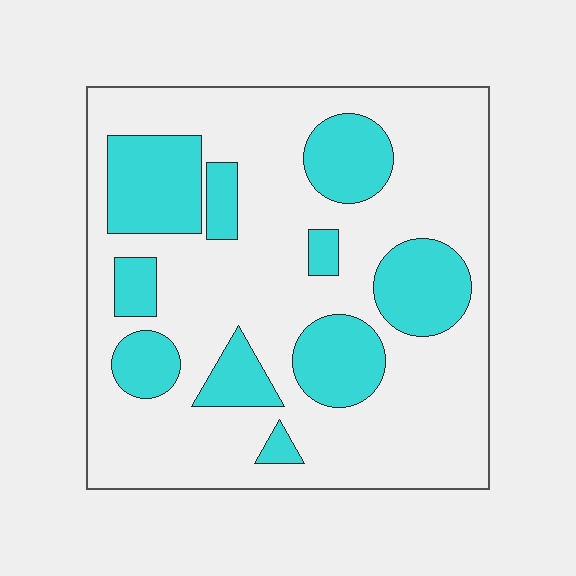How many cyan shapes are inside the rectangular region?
10.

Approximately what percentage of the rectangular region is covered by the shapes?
Approximately 30%.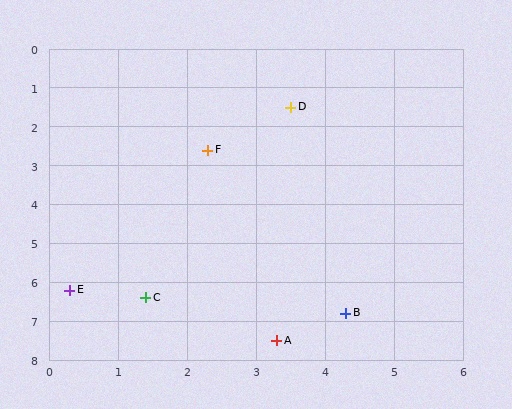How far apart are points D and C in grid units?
Points D and C are about 5.3 grid units apart.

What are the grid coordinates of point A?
Point A is at approximately (3.3, 7.5).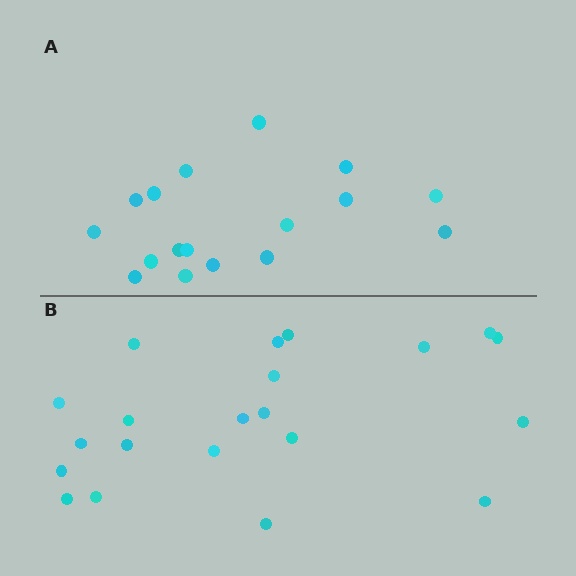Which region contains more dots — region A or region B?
Region B (the bottom region) has more dots.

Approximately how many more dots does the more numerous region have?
Region B has about 4 more dots than region A.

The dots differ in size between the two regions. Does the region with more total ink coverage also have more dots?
No. Region A has more total ink coverage because its dots are larger, but region B actually contains more individual dots. Total area can be misleading — the number of items is what matters here.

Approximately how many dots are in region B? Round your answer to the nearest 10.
About 20 dots. (The exact count is 21, which rounds to 20.)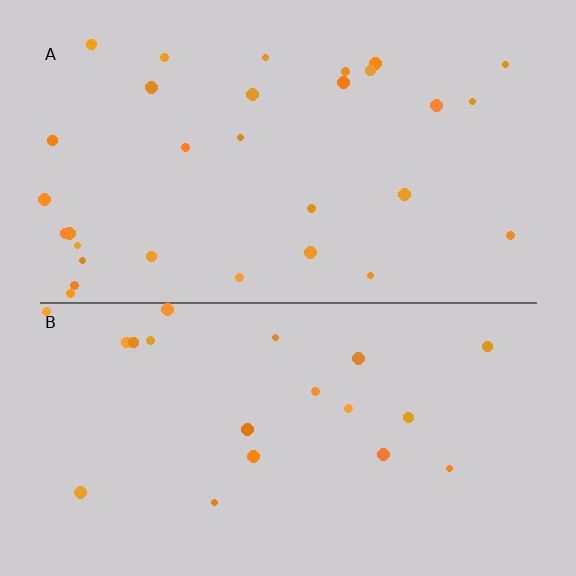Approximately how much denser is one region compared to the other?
Approximately 1.5× — region A over region B.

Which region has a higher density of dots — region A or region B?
A (the top).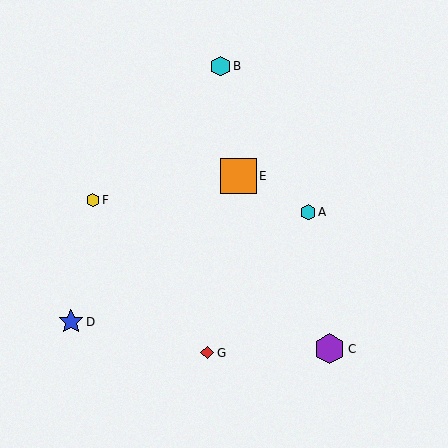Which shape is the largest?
The orange square (labeled E) is the largest.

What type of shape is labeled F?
Shape F is a yellow hexagon.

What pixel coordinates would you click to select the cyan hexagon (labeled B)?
Click at (221, 66) to select the cyan hexagon B.